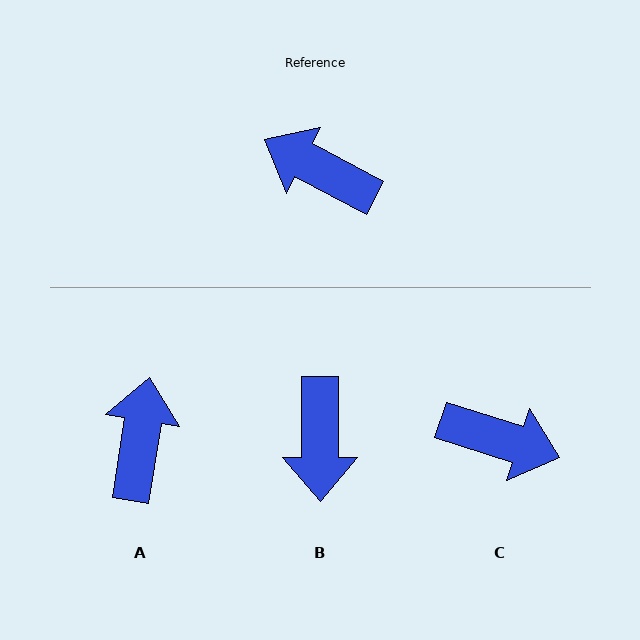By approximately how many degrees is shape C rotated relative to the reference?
Approximately 170 degrees clockwise.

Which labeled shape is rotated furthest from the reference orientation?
C, about 170 degrees away.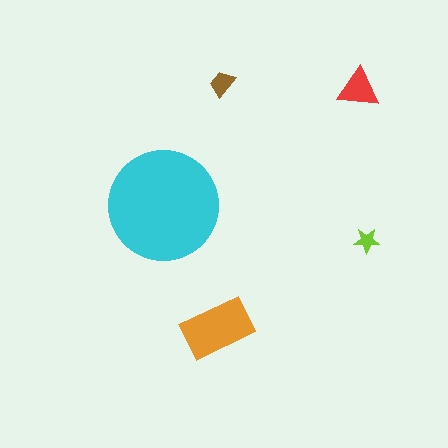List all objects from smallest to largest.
The lime star, the brown trapezoid, the red triangle, the orange rectangle, the cyan circle.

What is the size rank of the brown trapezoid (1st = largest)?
4th.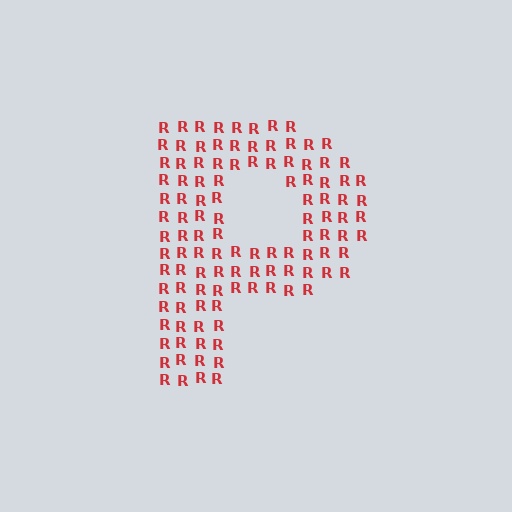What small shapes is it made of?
It is made of small letter R's.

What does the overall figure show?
The overall figure shows the letter P.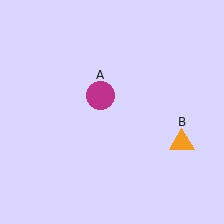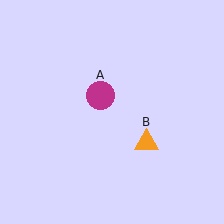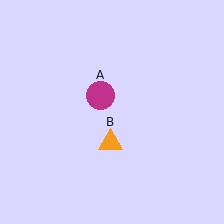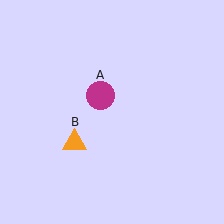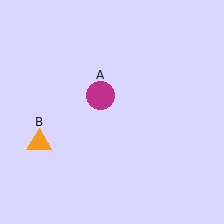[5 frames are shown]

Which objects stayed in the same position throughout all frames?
Magenta circle (object A) remained stationary.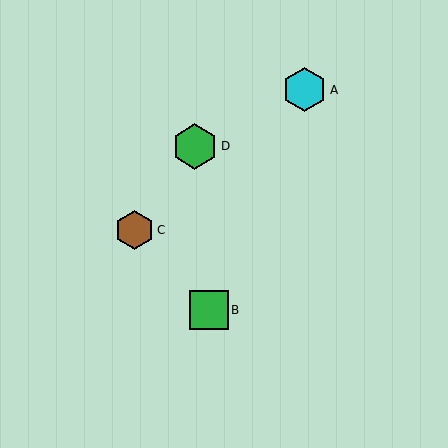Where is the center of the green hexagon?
The center of the green hexagon is at (195, 146).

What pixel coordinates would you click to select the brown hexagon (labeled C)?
Click at (135, 230) to select the brown hexagon C.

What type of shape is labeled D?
Shape D is a green hexagon.